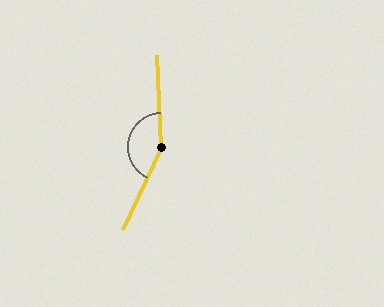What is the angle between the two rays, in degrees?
Approximately 152 degrees.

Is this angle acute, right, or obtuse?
It is obtuse.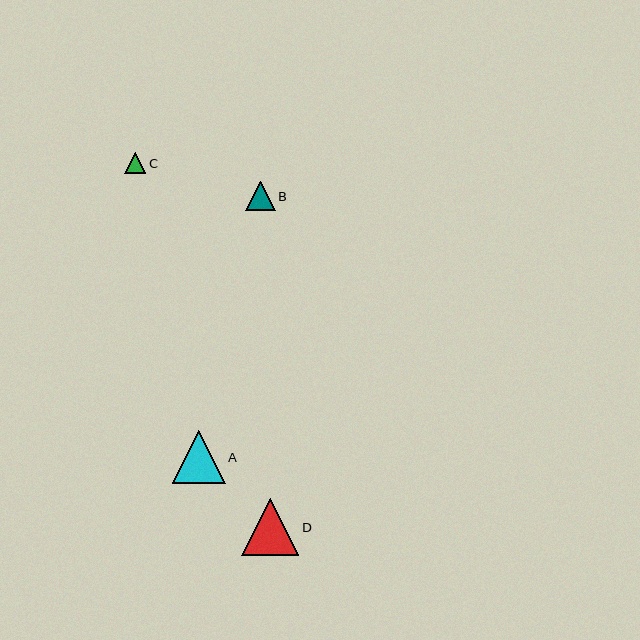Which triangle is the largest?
Triangle D is the largest with a size of approximately 57 pixels.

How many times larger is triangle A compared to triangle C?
Triangle A is approximately 2.5 times the size of triangle C.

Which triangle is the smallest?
Triangle C is the smallest with a size of approximately 21 pixels.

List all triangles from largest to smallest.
From largest to smallest: D, A, B, C.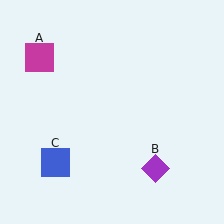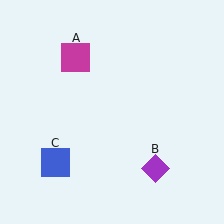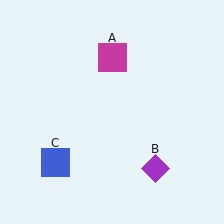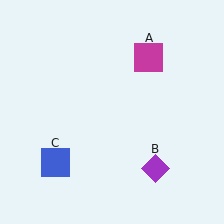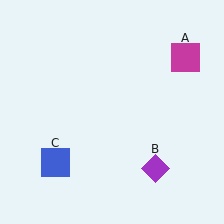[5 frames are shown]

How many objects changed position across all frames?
1 object changed position: magenta square (object A).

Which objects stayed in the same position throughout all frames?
Purple diamond (object B) and blue square (object C) remained stationary.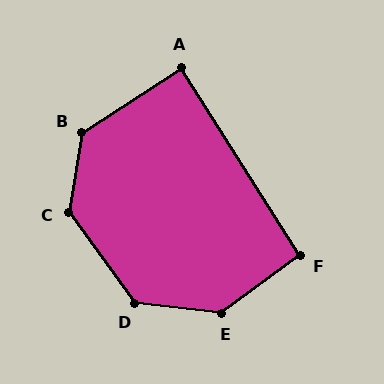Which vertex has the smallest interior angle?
A, at approximately 89 degrees.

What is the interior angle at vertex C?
Approximately 135 degrees (obtuse).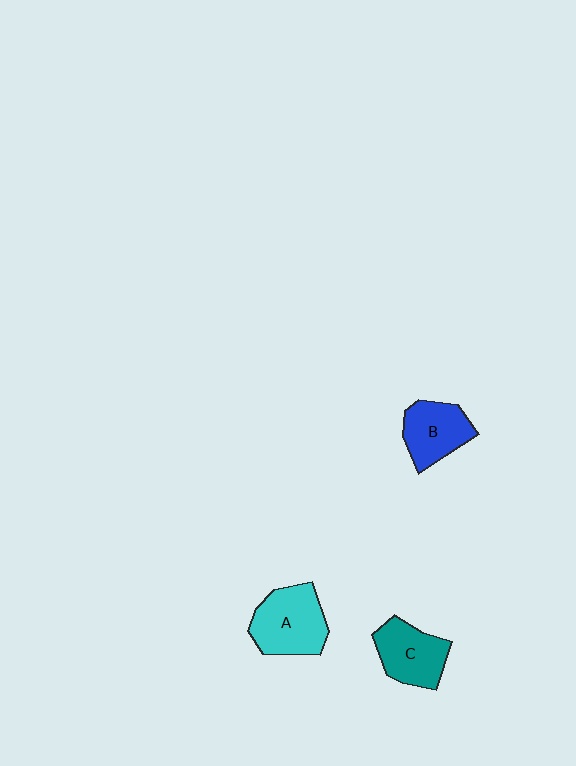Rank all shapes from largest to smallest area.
From largest to smallest: A (cyan), C (teal), B (blue).